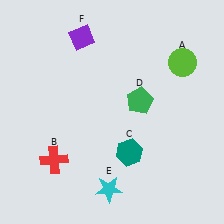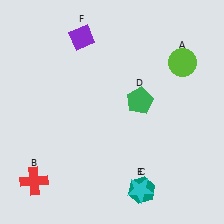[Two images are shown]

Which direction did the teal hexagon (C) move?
The teal hexagon (C) moved down.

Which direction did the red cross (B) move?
The red cross (B) moved down.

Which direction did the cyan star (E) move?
The cyan star (E) moved right.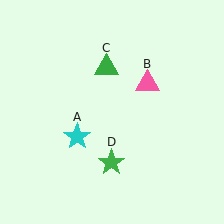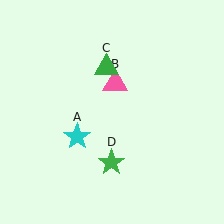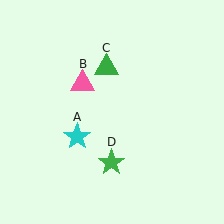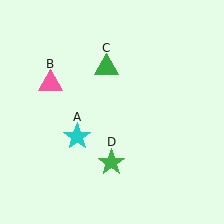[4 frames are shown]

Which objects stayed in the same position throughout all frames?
Cyan star (object A) and green triangle (object C) and green star (object D) remained stationary.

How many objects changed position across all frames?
1 object changed position: pink triangle (object B).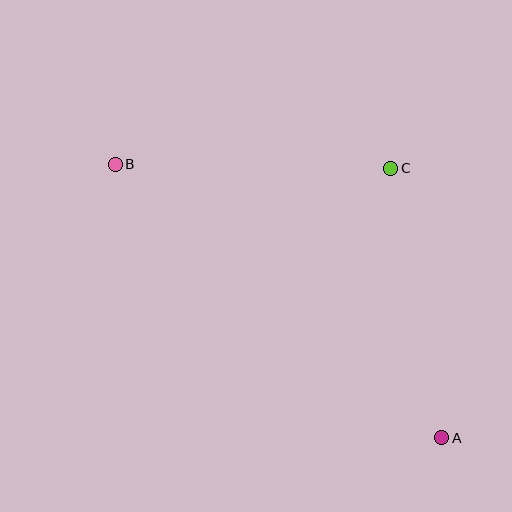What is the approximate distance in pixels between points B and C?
The distance between B and C is approximately 276 pixels.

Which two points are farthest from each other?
Points A and B are farthest from each other.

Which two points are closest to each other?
Points A and C are closest to each other.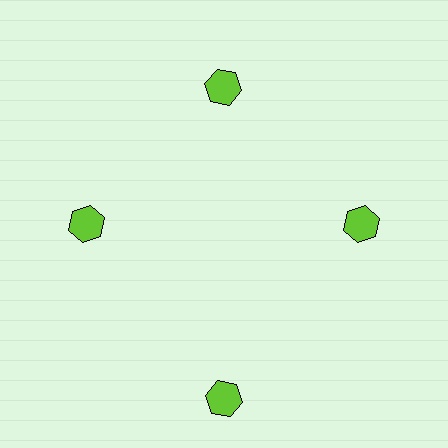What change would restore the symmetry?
The symmetry would be restored by moving it inward, back onto the ring so that all 4 hexagons sit at equal angles and equal distance from the center.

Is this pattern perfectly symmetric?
No. The 4 lime hexagons are arranged in a ring, but one element near the 6 o'clock position is pushed outward from the center, breaking the 4-fold rotational symmetry.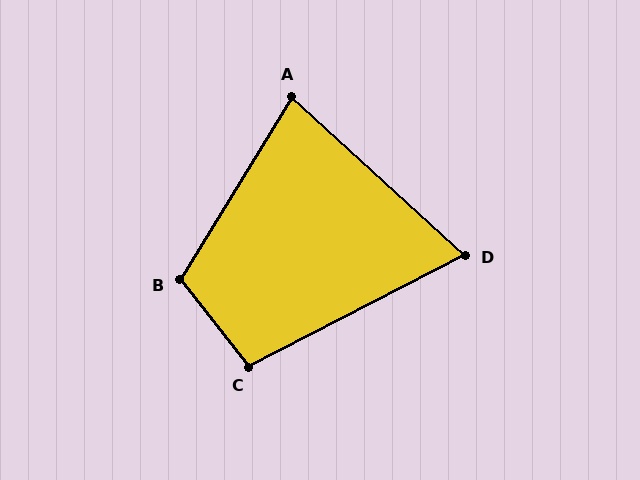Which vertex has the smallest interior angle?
D, at approximately 70 degrees.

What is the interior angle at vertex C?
Approximately 101 degrees (obtuse).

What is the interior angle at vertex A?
Approximately 79 degrees (acute).